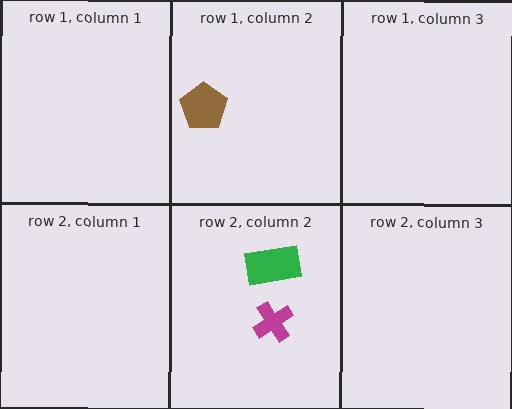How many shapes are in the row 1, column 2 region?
1.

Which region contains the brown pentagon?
The row 1, column 2 region.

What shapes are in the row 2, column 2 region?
The magenta cross, the green rectangle.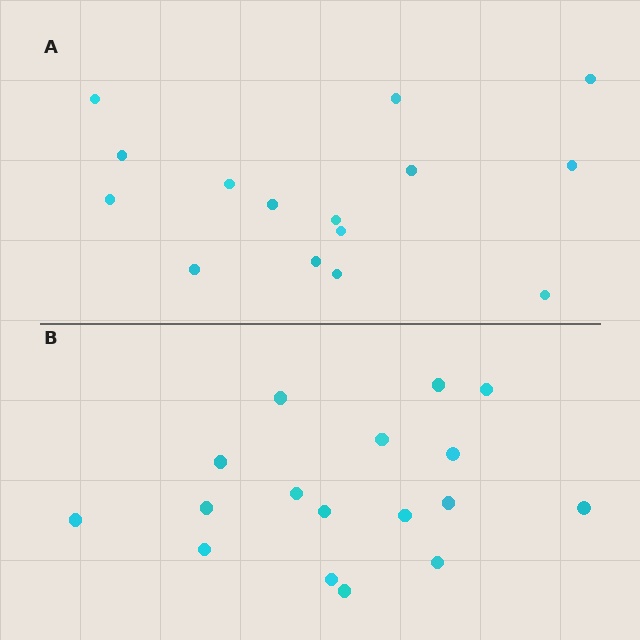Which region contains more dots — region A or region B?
Region B (the bottom region) has more dots.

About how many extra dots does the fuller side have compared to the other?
Region B has just a few more — roughly 2 or 3 more dots than region A.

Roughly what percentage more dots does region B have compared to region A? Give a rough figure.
About 15% more.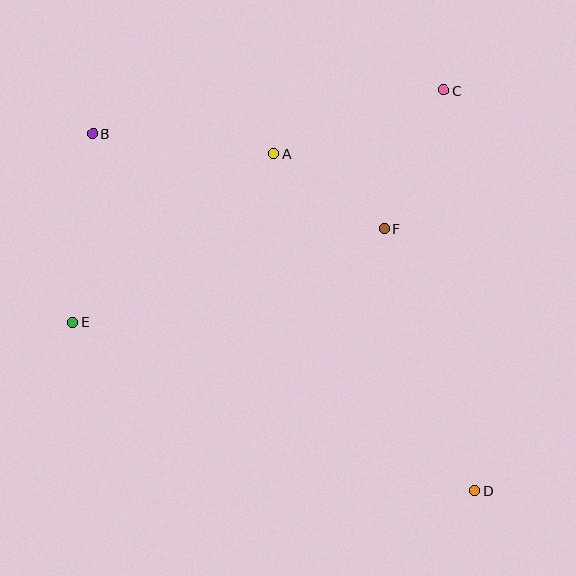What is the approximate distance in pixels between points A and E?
The distance between A and E is approximately 263 pixels.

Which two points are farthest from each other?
Points B and D are farthest from each other.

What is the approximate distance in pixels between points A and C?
The distance between A and C is approximately 181 pixels.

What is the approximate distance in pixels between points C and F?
The distance between C and F is approximately 151 pixels.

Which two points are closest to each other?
Points A and F are closest to each other.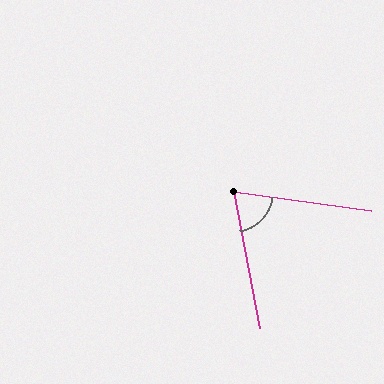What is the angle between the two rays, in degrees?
Approximately 72 degrees.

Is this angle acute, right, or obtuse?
It is acute.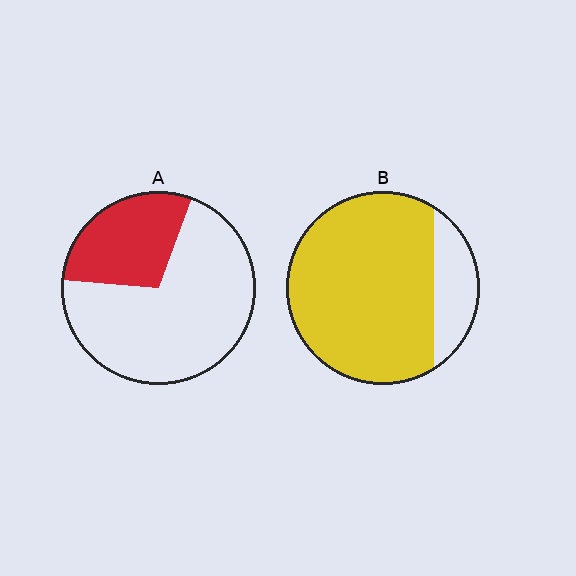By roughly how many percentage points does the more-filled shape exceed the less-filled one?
By roughly 55 percentage points (B over A).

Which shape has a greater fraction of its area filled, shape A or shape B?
Shape B.